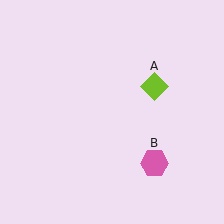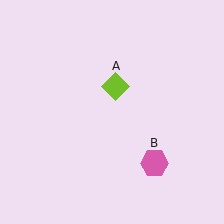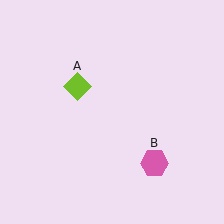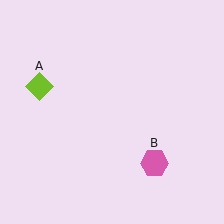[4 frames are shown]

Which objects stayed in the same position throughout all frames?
Pink hexagon (object B) remained stationary.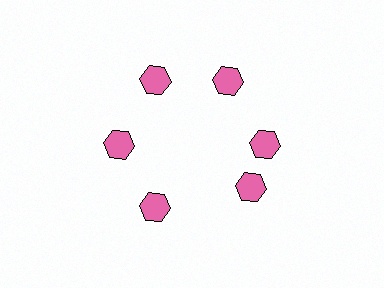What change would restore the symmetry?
The symmetry would be restored by rotating it back into even spacing with its neighbors so that all 6 hexagons sit at equal angles and equal distance from the center.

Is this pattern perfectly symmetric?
No. The 6 pink hexagons are arranged in a ring, but one element near the 5 o'clock position is rotated out of alignment along the ring, breaking the 6-fold rotational symmetry.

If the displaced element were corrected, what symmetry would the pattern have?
It would have 6-fold rotational symmetry — the pattern would map onto itself every 60 degrees.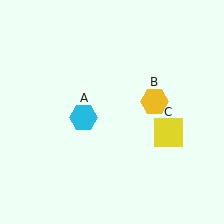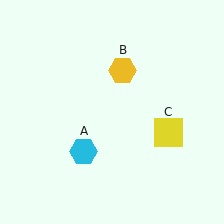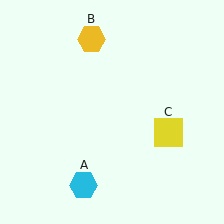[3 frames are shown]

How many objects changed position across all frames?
2 objects changed position: cyan hexagon (object A), yellow hexagon (object B).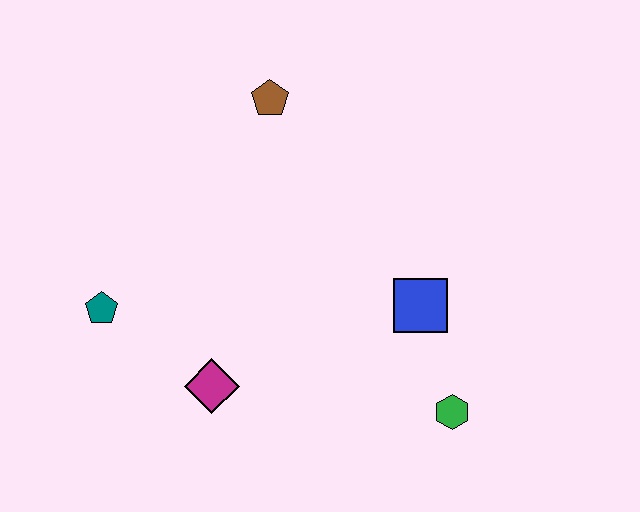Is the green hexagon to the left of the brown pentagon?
No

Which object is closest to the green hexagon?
The blue square is closest to the green hexagon.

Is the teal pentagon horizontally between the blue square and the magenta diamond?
No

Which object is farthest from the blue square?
The teal pentagon is farthest from the blue square.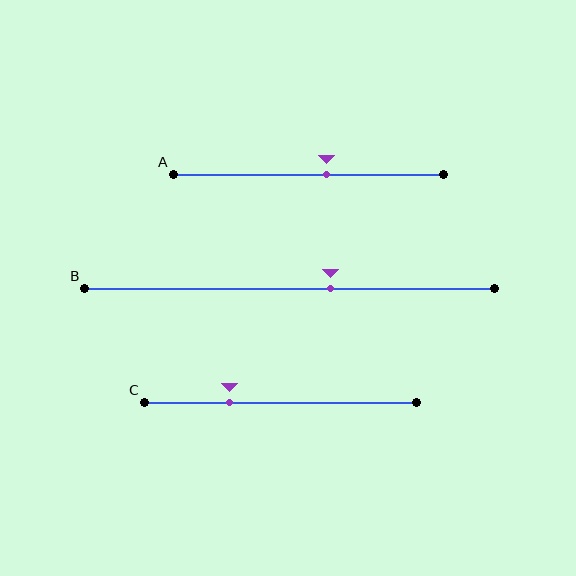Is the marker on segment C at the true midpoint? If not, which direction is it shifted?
No, the marker on segment C is shifted to the left by about 19% of the segment length.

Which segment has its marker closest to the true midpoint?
Segment A has its marker closest to the true midpoint.